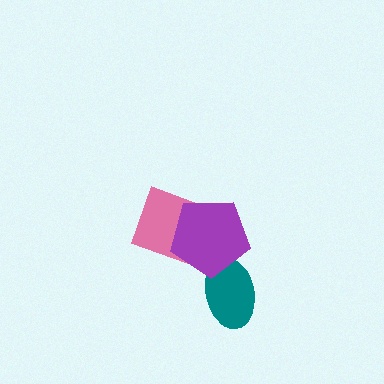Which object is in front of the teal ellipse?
The purple pentagon is in front of the teal ellipse.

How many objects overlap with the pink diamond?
1 object overlaps with the pink diamond.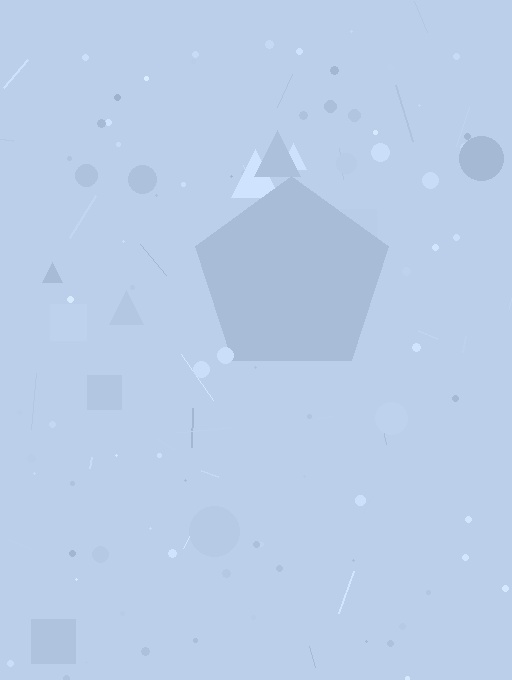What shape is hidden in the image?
A pentagon is hidden in the image.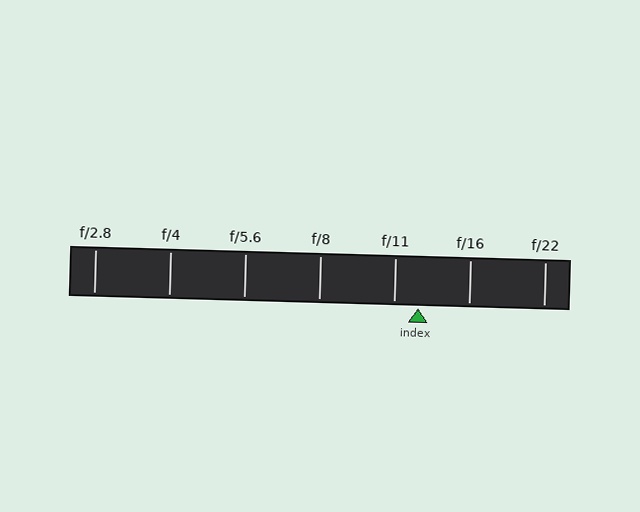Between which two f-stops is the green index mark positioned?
The index mark is between f/11 and f/16.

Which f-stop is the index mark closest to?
The index mark is closest to f/11.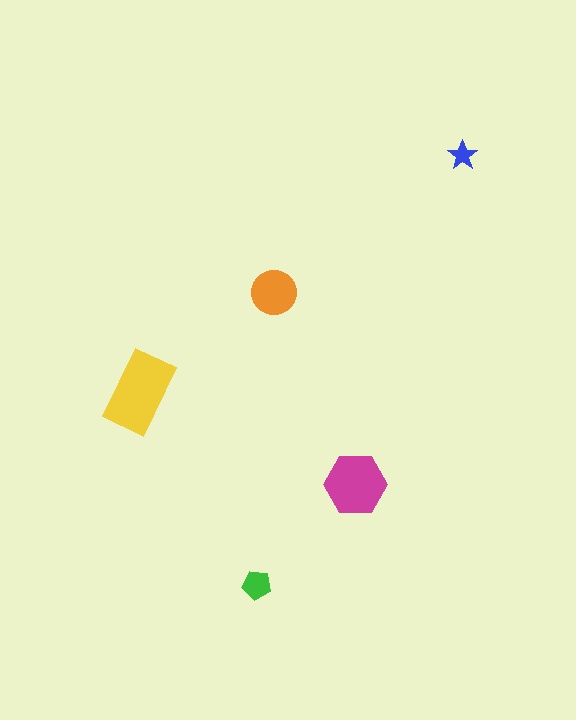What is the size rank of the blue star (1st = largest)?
5th.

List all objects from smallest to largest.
The blue star, the green pentagon, the orange circle, the magenta hexagon, the yellow rectangle.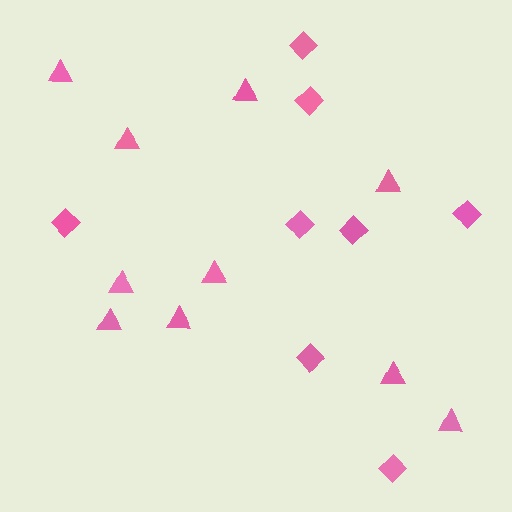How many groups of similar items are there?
There are 2 groups: one group of diamonds (8) and one group of triangles (10).